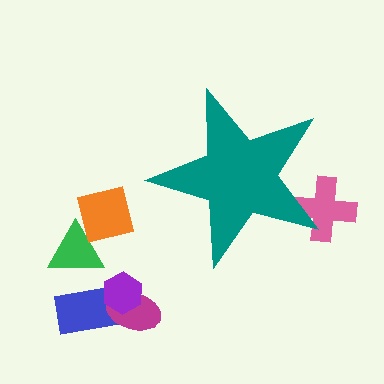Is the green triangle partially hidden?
No, the green triangle is fully visible.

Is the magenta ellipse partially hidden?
No, the magenta ellipse is fully visible.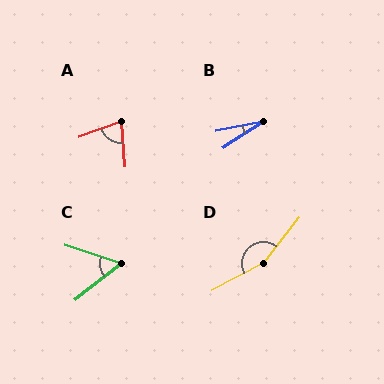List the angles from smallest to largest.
B (23°), C (56°), A (74°), D (156°).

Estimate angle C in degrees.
Approximately 56 degrees.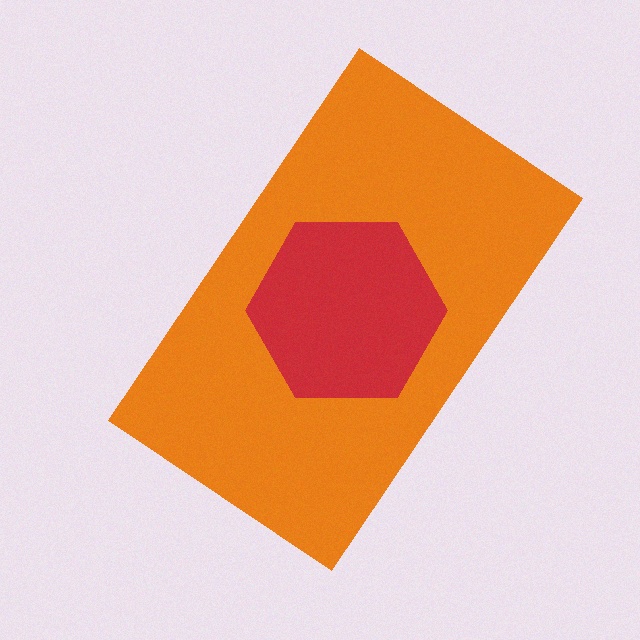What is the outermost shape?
The orange rectangle.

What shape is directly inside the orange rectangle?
The red hexagon.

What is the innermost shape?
The red hexagon.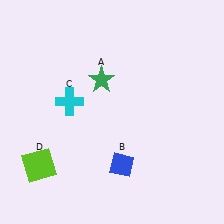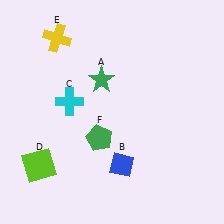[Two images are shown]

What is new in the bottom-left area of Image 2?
A green pentagon (F) was added in the bottom-left area of Image 2.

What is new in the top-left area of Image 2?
A yellow cross (E) was added in the top-left area of Image 2.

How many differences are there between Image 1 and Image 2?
There are 2 differences between the two images.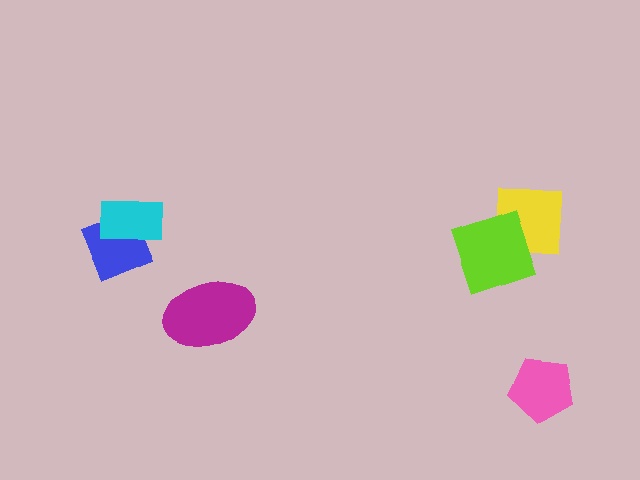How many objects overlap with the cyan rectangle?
1 object overlaps with the cyan rectangle.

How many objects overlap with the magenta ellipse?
0 objects overlap with the magenta ellipse.